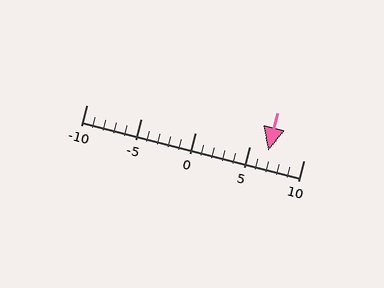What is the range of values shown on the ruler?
The ruler shows values from -10 to 10.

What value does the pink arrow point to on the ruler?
The pink arrow points to approximately 7.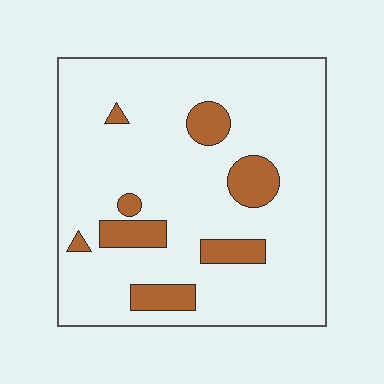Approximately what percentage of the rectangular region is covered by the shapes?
Approximately 15%.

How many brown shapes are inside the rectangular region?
8.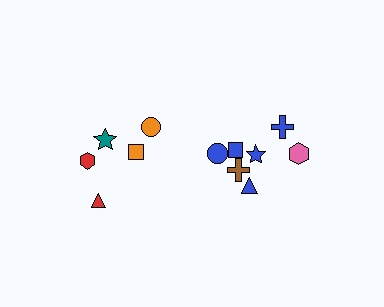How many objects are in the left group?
There are 5 objects.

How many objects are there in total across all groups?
There are 12 objects.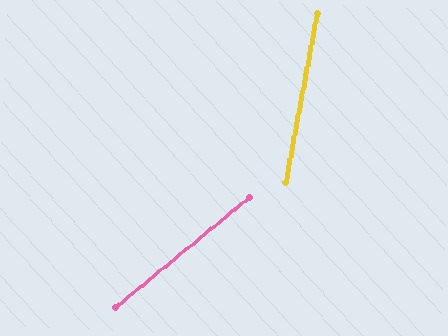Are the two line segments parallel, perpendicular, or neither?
Neither parallel nor perpendicular — they differ by about 40°.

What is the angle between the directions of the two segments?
Approximately 40 degrees.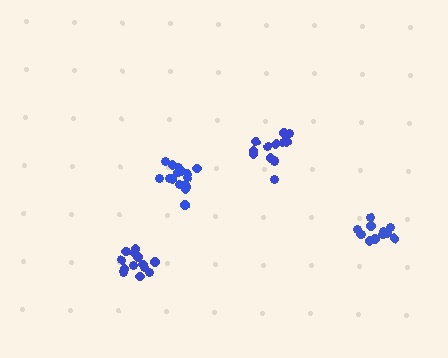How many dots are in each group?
Group 1: 13 dots, Group 2: 14 dots, Group 3: 12 dots, Group 4: 17 dots (56 total).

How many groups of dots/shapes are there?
There are 4 groups.